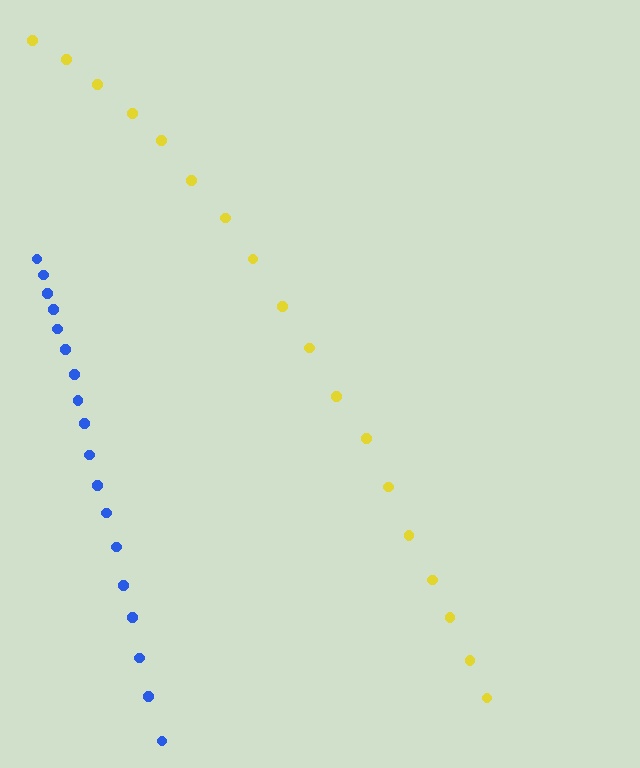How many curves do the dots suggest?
There are 2 distinct paths.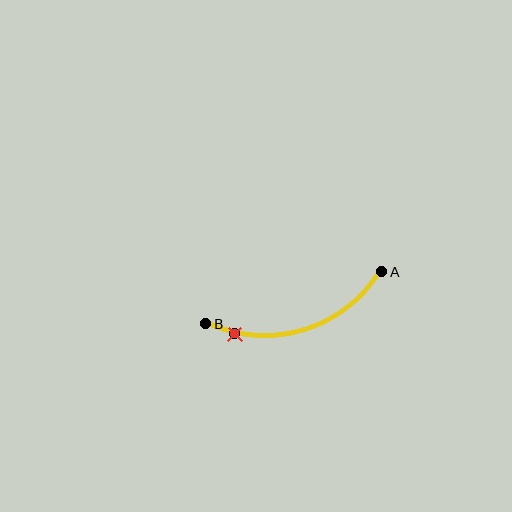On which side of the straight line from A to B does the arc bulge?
The arc bulges below the straight line connecting A and B.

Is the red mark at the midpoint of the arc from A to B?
No. The red mark lies on the arc but is closer to endpoint B. The arc midpoint would be at the point on the curve equidistant along the arc from both A and B.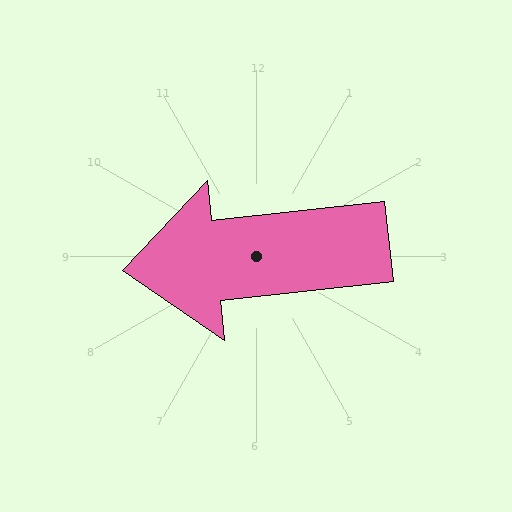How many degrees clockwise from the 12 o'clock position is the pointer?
Approximately 264 degrees.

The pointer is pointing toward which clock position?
Roughly 9 o'clock.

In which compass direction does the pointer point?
West.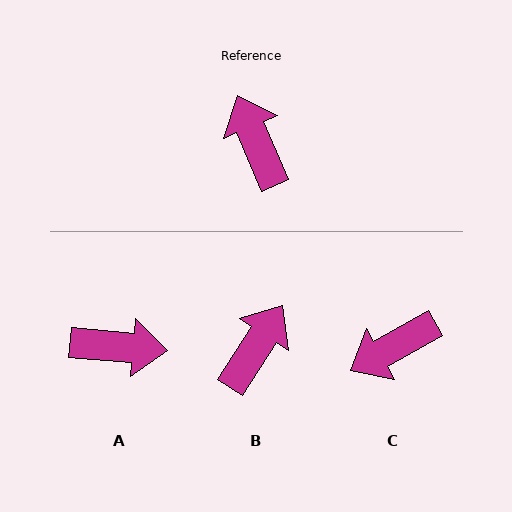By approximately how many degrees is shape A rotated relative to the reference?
Approximately 118 degrees clockwise.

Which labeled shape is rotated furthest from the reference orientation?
A, about 118 degrees away.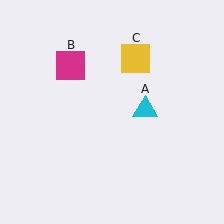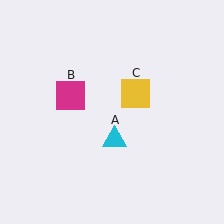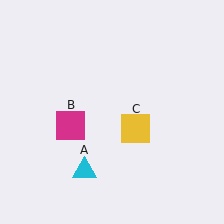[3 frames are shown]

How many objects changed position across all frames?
3 objects changed position: cyan triangle (object A), magenta square (object B), yellow square (object C).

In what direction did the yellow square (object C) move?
The yellow square (object C) moved down.